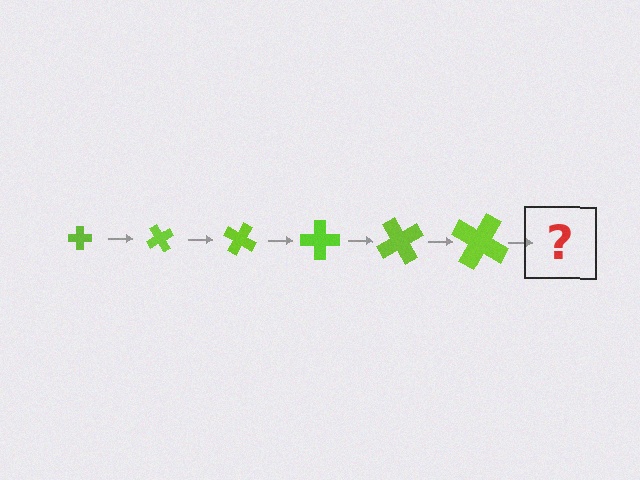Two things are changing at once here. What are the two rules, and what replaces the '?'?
The two rules are that the cross grows larger each step and it rotates 60 degrees each step. The '?' should be a cross, larger than the previous one and rotated 360 degrees from the start.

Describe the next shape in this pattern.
It should be a cross, larger than the previous one and rotated 360 degrees from the start.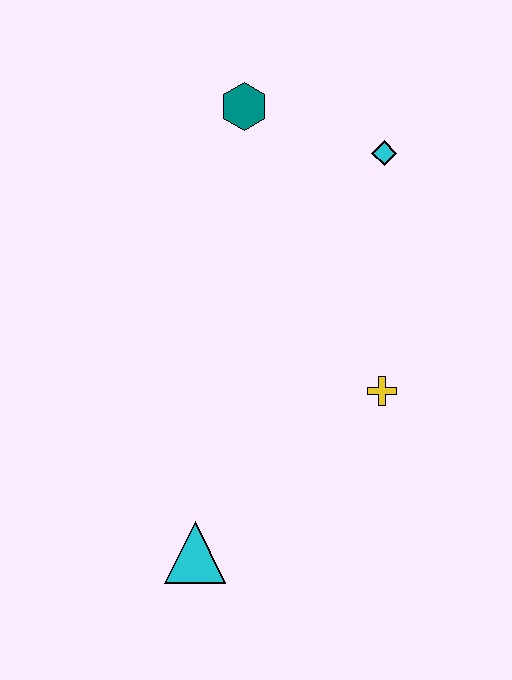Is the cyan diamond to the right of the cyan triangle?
Yes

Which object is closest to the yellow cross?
The cyan diamond is closest to the yellow cross.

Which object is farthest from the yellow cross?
The teal hexagon is farthest from the yellow cross.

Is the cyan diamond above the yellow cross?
Yes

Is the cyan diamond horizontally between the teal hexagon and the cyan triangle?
No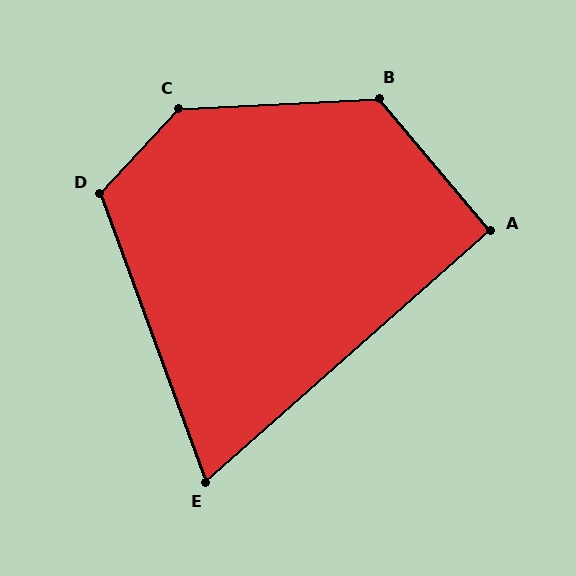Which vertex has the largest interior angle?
C, at approximately 136 degrees.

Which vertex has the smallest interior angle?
E, at approximately 69 degrees.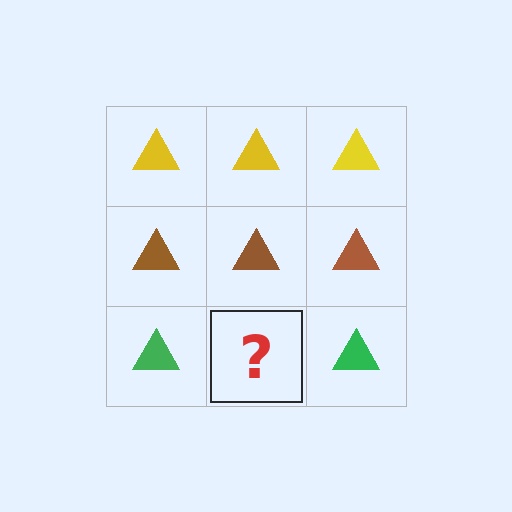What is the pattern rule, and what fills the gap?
The rule is that each row has a consistent color. The gap should be filled with a green triangle.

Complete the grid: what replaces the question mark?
The question mark should be replaced with a green triangle.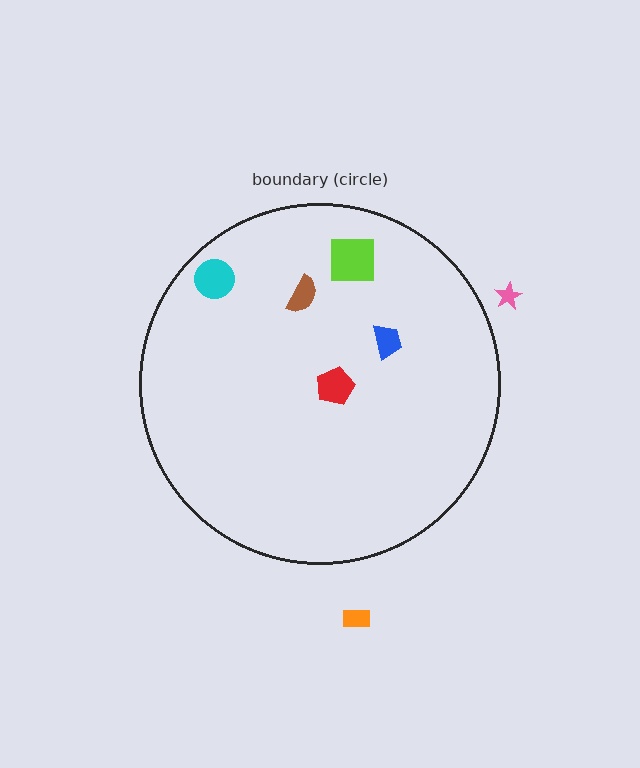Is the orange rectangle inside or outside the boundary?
Outside.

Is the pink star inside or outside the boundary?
Outside.